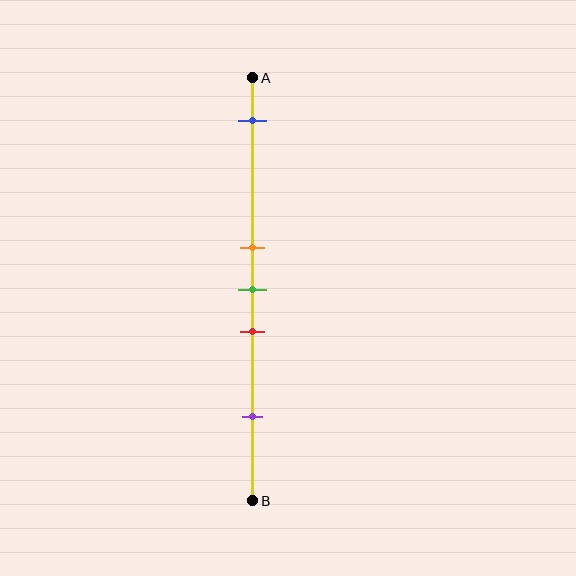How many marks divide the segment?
There are 5 marks dividing the segment.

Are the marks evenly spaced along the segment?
No, the marks are not evenly spaced.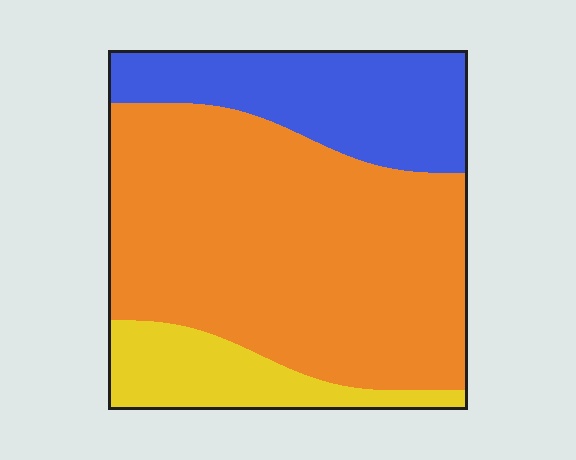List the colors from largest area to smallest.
From largest to smallest: orange, blue, yellow.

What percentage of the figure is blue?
Blue takes up less than a quarter of the figure.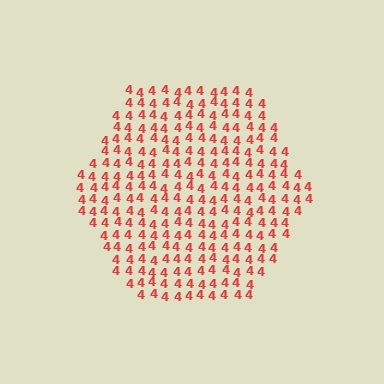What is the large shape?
The large shape is a hexagon.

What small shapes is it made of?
It is made of small digit 4's.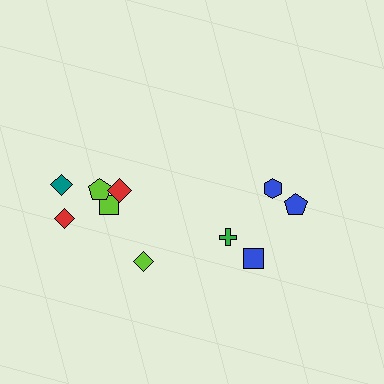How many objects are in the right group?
There are 4 objects.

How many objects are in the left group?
There are 6 objects.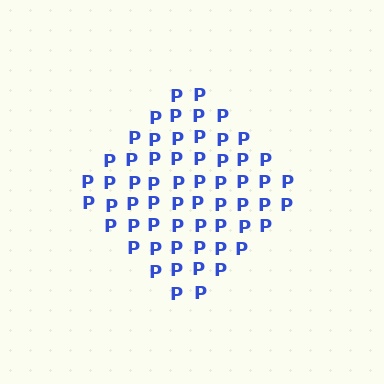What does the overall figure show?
The overall figure shows a diamond.